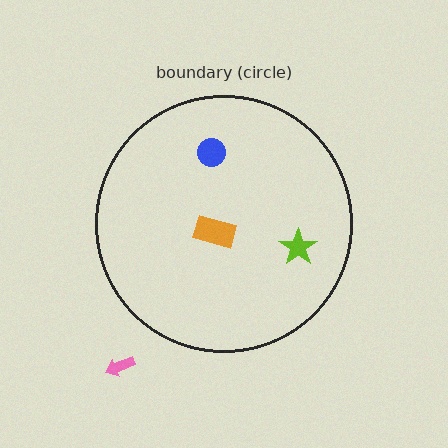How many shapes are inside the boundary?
3 inside, 1 outside.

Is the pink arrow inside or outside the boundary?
Outside.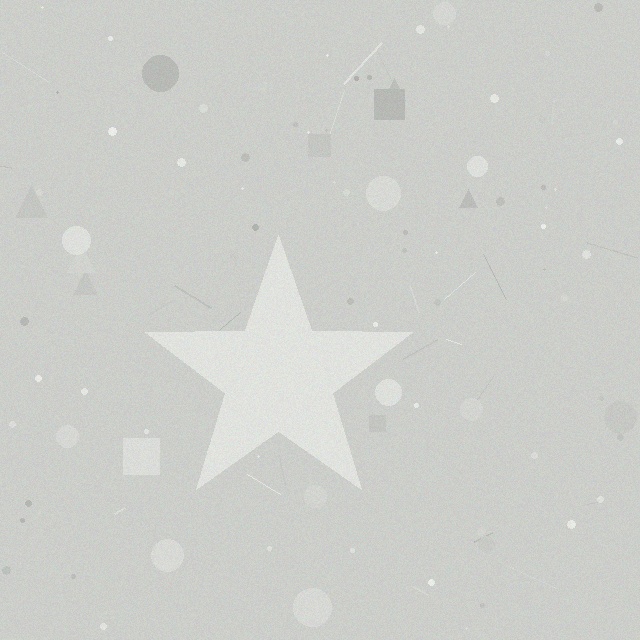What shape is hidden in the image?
A star is hidden in the image.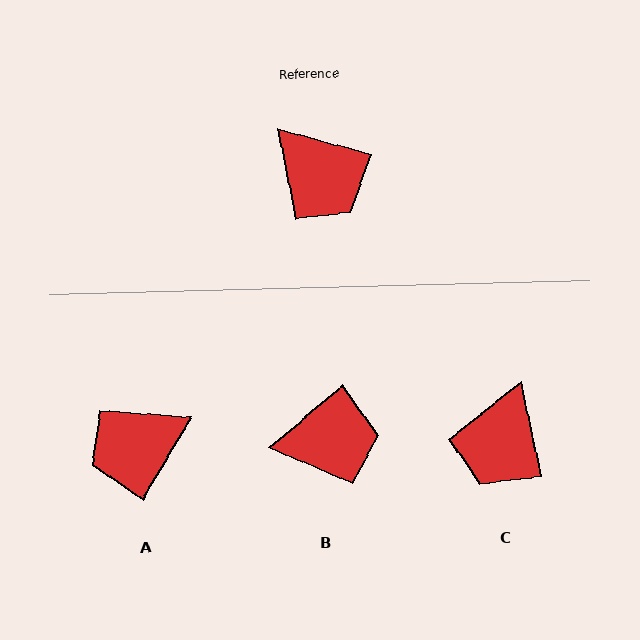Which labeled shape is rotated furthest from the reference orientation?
A, about 105 degrees away.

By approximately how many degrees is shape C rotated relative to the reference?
Approximately 63 degrees clockwise.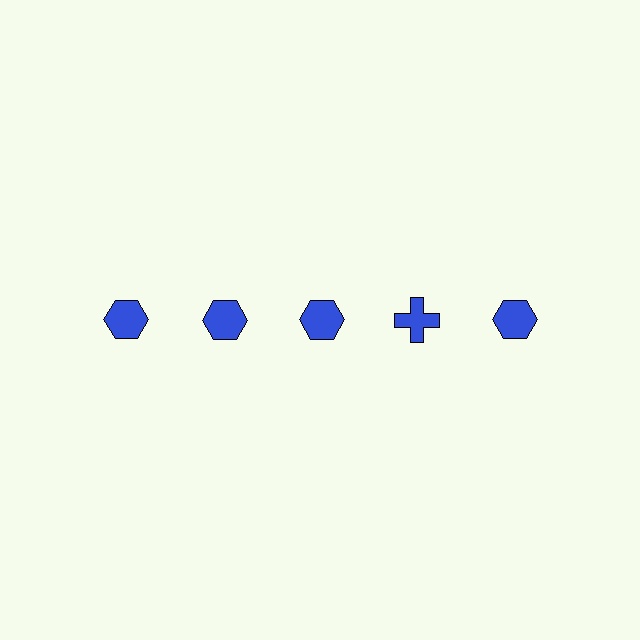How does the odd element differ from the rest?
It has a different shape: cross instead of hexagon.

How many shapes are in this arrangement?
There are 5 shapes arranged in a grid pattern.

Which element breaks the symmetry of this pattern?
The blue cross in the top row, second from right column breaks the symmetry. All other shapes are blue hexagons.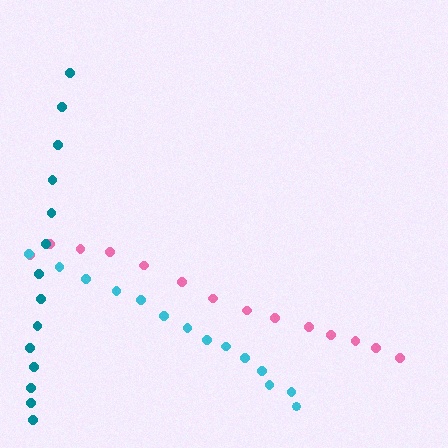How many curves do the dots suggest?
There are 3 distinct paths.